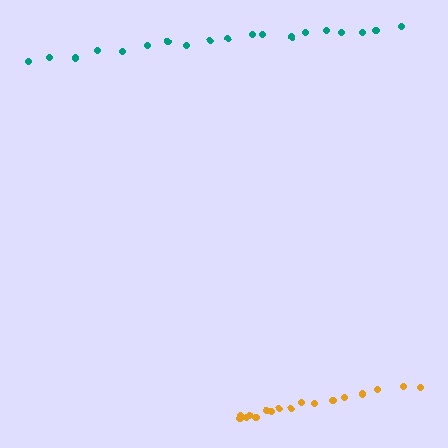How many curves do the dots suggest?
There are 2 distinct paths.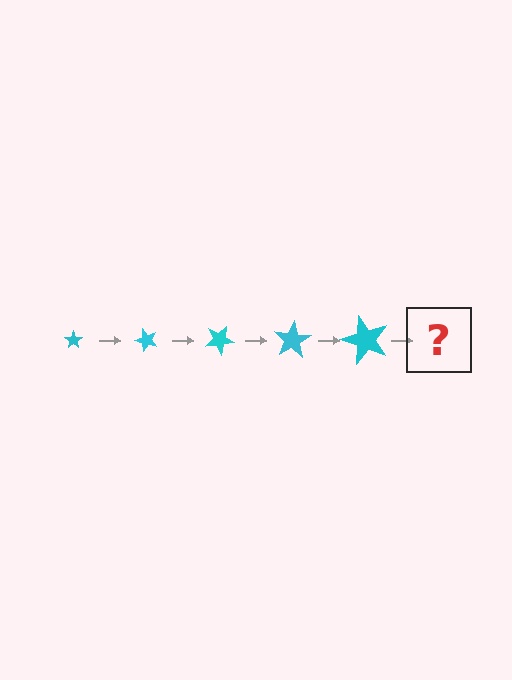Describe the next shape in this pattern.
It should be a star, larger than the previous one and rotated 250 degrees from the start.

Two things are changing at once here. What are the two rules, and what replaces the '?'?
The two rules are that the star grows larger each step and it rotates 50 degrees each step. The '?' should be a star, larger than the previous one and rotated 250 degrees from the start.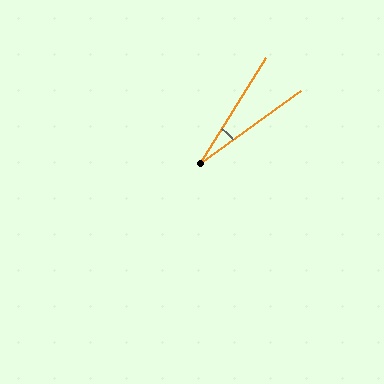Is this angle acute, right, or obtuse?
It is acute.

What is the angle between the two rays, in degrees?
Approximately 22 degrees.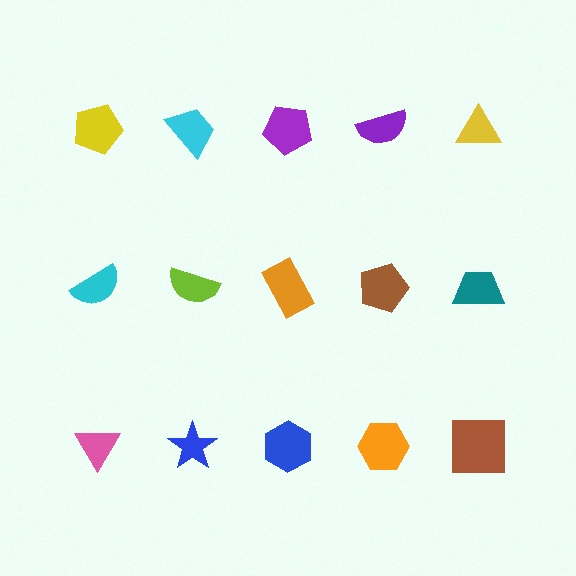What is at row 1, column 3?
A purple pentagon.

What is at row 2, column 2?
A lime semicircle.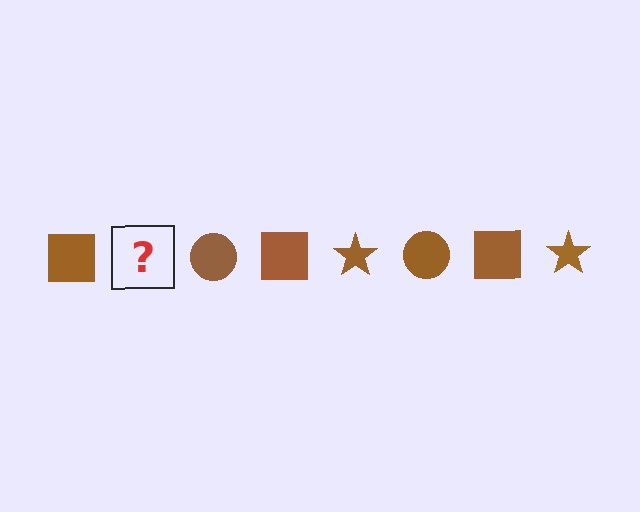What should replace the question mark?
The question mark should be replaced with a brown star.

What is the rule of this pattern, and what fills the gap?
The rule is that the pattern cycles through square, star, circle shapes in brown. The gap should be filled with a brown star.